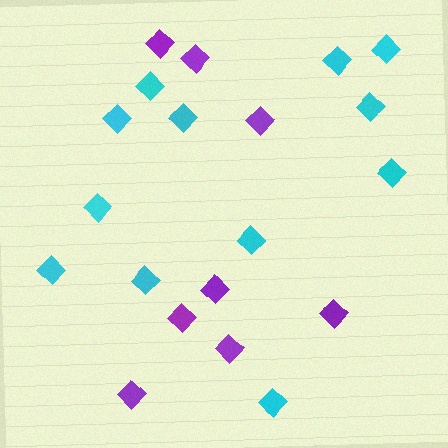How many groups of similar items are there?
There are 2 groups: one group of purple diamonds (8) and one group of cyan diamonds (12).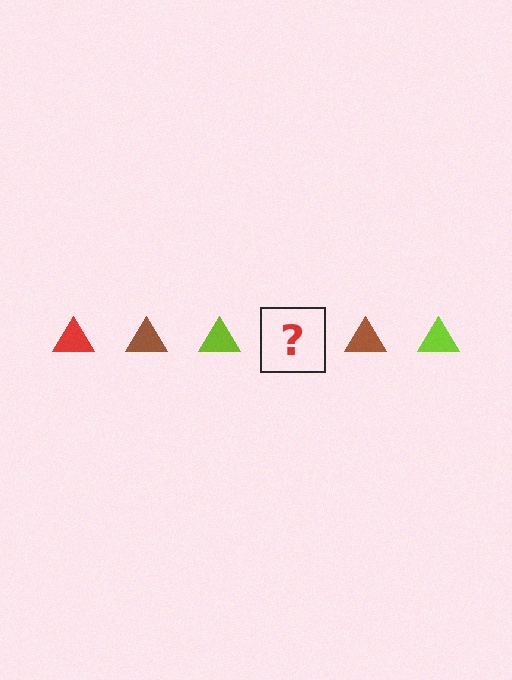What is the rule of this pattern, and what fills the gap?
The rule is that the pattern cycles through red, brown, lime triangles. The gap should be filled with a red triangle.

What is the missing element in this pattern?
The missing element is a red triangle.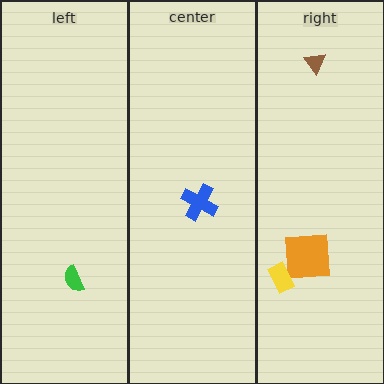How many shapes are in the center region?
1.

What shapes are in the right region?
The brown triangle, the orange square, the yellow rectangle.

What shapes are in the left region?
The green semicircle.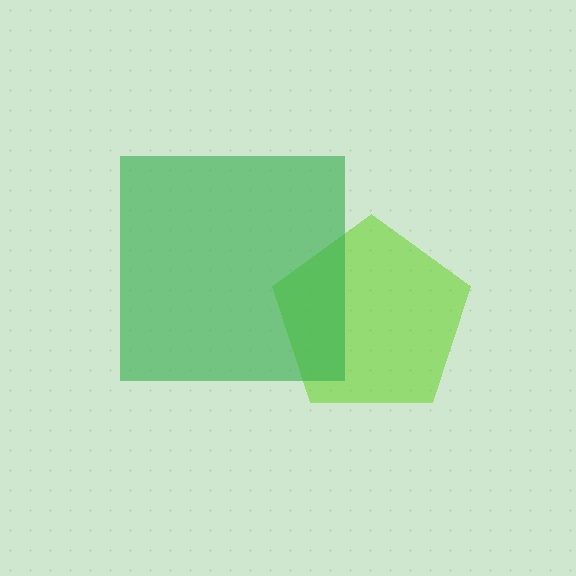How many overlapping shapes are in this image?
There are 2 overlapping shapes in the image.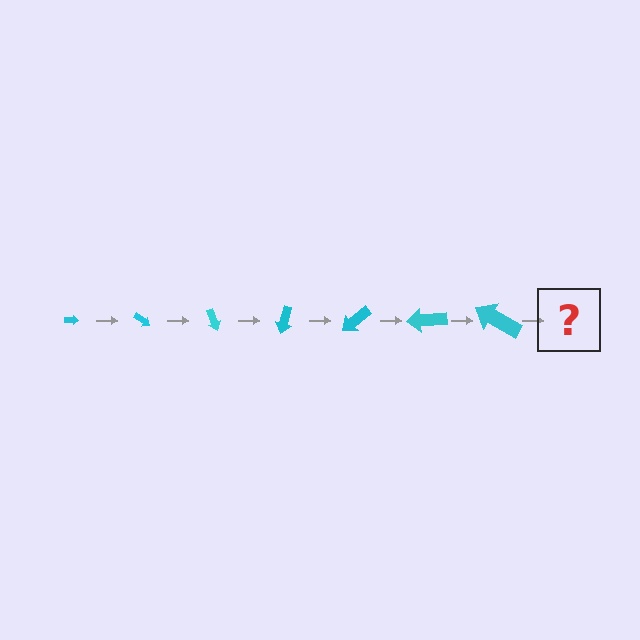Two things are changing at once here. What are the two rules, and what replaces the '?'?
The two rules are that the arrow grows larger each step and it rotates 35 degrees each step. The '?' should be an arrow, larger than the previous one and rotated 245 degrees from the start.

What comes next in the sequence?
The next element should be an arrow, larger than the previous one and rotated 245 degrees from the start.